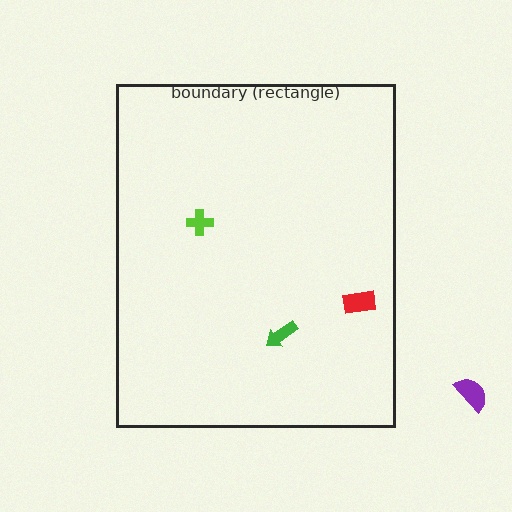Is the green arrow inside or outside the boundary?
Inside.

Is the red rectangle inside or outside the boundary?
Inside.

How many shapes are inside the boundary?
3 inside, 1 outside.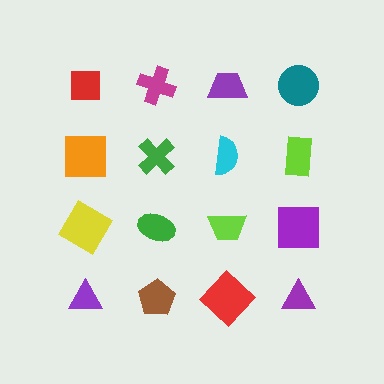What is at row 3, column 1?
A yellow square.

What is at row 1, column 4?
A teal circle.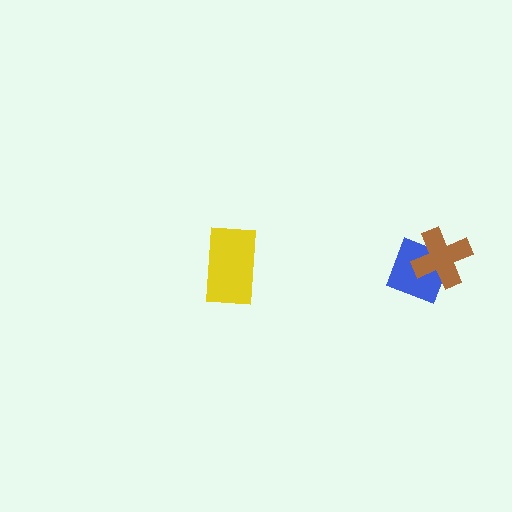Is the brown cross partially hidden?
No, no other shape covers it.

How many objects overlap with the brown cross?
1 object overlaps with the brown cross.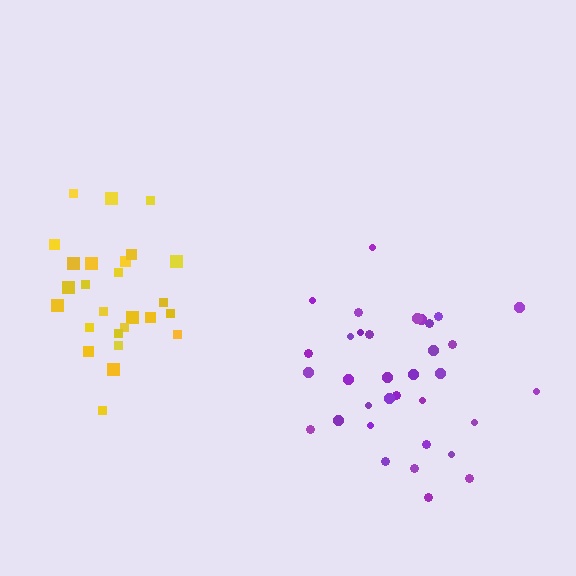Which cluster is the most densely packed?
Yellow.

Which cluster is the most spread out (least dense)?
Purple.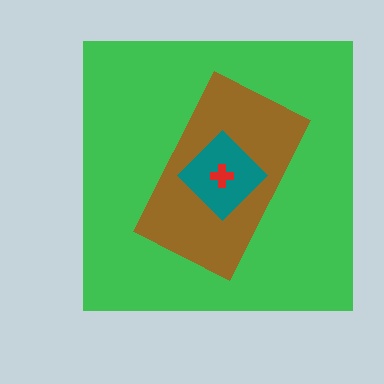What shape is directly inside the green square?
The brown rectangle.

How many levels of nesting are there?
4.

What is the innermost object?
The red cross.